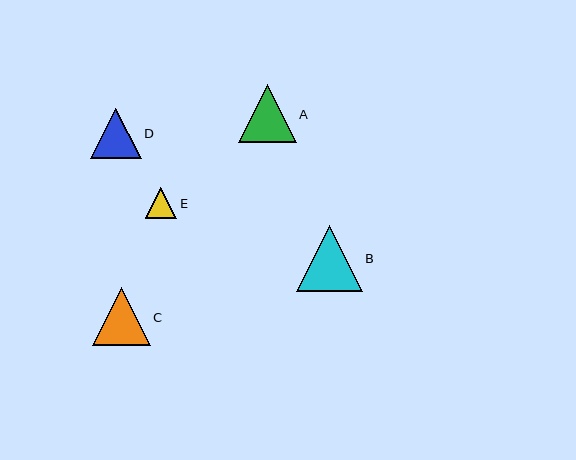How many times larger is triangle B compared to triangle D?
Triangle B is approximately 1.3 times the size of triangle D.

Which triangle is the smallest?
Triangle E is the smallest with a size of approximately 31 pixels.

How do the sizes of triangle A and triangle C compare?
Triangle A and triangle C are approximately the same size.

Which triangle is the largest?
Triangle B is the largest with a size of approximately 66 pixels.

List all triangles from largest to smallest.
From largest to smallest: B, A, C, D, E.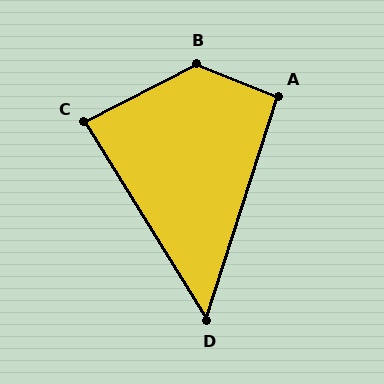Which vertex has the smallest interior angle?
D, at approximately 49 degrees.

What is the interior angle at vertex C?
Approximately 86 degrees (approximately right).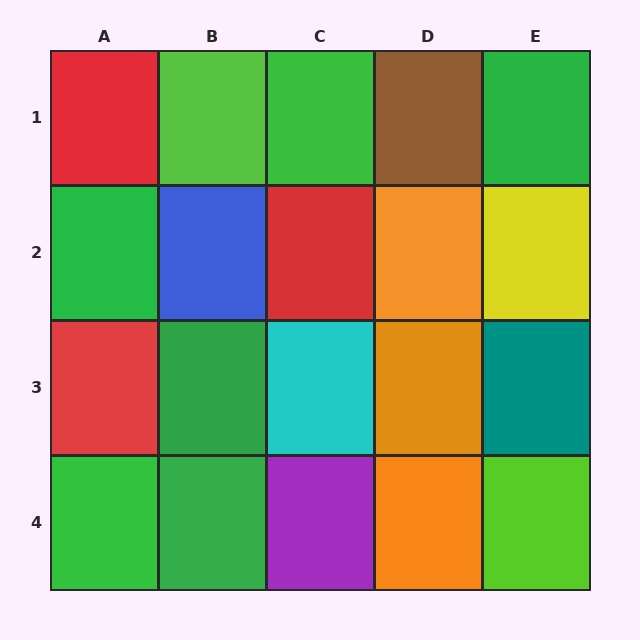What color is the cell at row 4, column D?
Orange.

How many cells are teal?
1 cell is teal.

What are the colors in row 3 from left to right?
Red, green, cyan, orange, teal.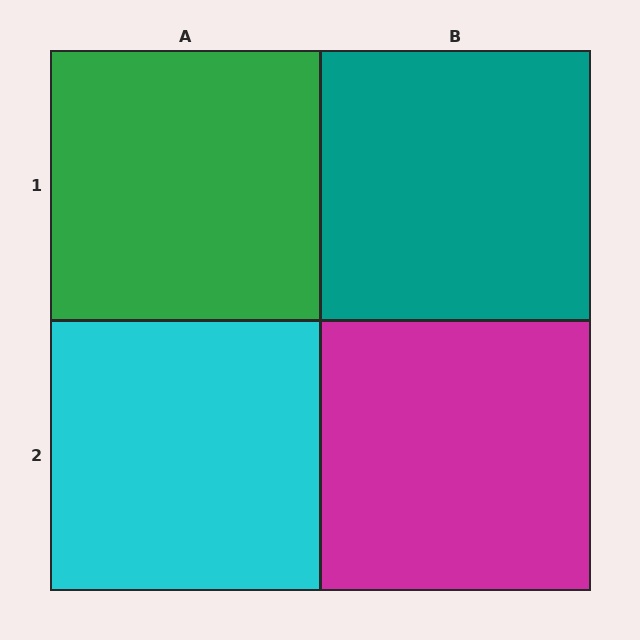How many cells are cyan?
1 cell is cyan.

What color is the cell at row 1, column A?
Green.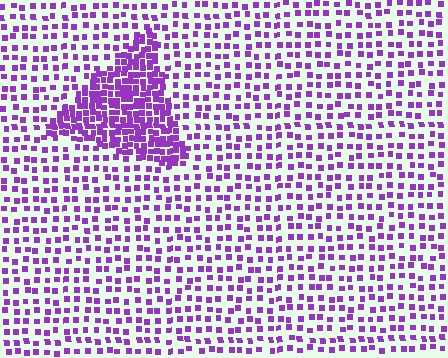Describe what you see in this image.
The image contains small purple elements arranged at two different densities. A triangle-shaped region is visible where the elements are more densely packed than the surrounding area.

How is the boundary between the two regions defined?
The boundary is defined by a change in element density (approximately 2.5x ratio). All elements are the same color, size, and shape.